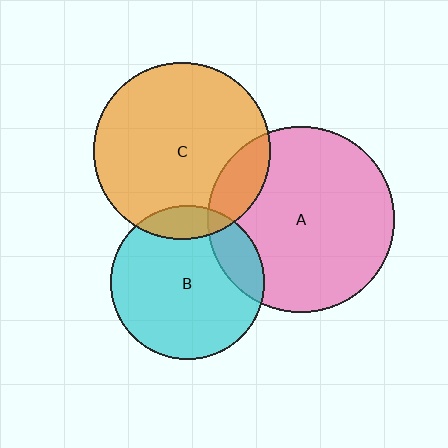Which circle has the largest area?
Circle A (pink).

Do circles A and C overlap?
Yes.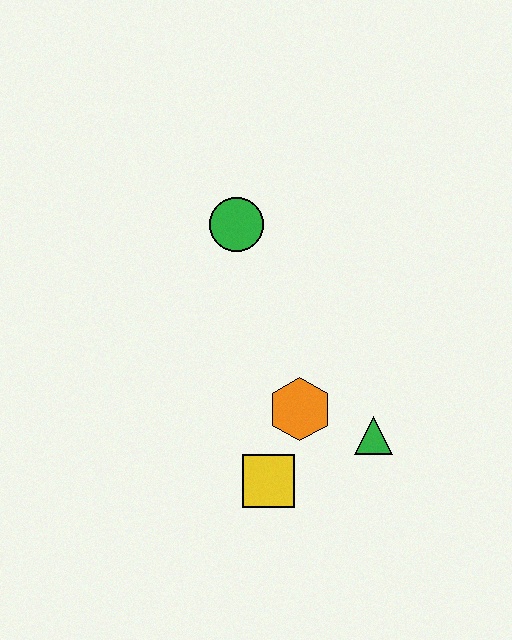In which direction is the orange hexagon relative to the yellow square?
The orange hexagon is above the yellow square.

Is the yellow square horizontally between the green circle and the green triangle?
Yes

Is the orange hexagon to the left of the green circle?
No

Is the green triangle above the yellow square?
Yes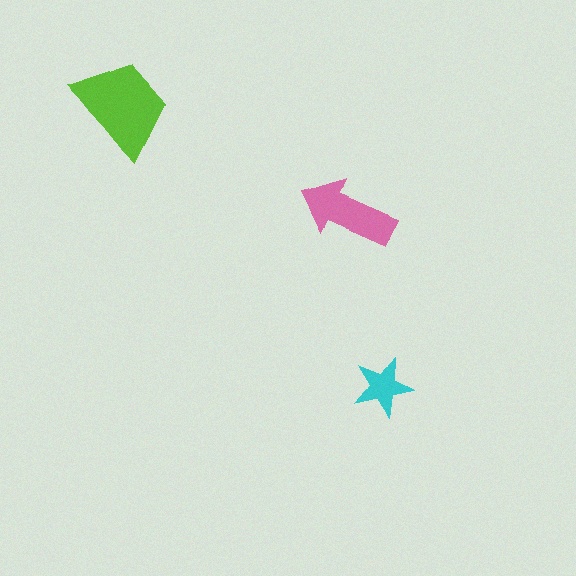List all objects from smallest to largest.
The cyan star, the pink arrow, the lime trapezoid.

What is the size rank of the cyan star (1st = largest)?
3rd.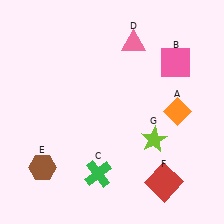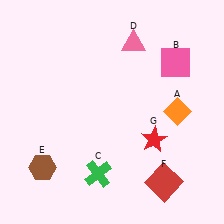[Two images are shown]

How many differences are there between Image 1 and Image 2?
There is 1 difference between the two images.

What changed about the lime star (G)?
In Image 1, G is lime. In Image 2, it changed to red.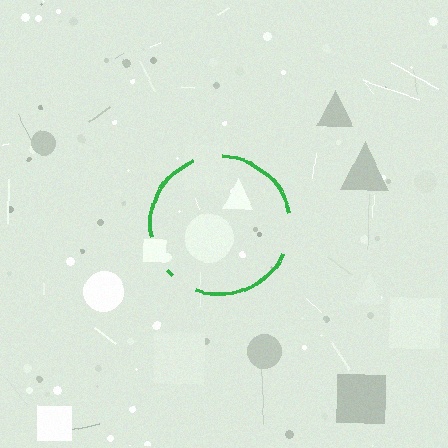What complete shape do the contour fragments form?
The contour fragments form a circle.